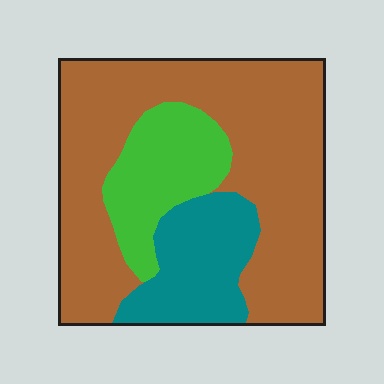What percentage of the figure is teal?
Teal covers roughly 20% of the figure.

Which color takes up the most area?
Brown, at roughly 65%.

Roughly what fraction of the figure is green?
Green takes up about one sixth (1/6) of the figure.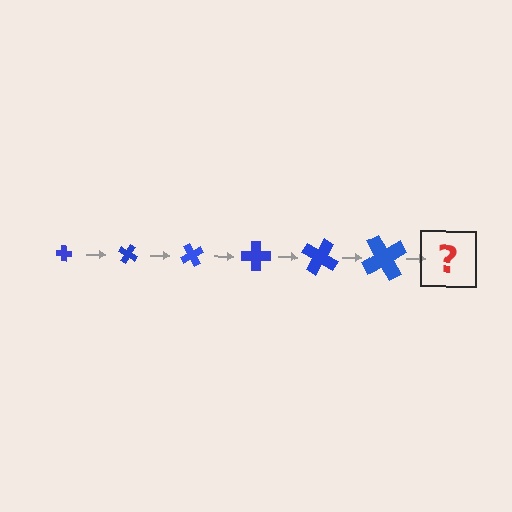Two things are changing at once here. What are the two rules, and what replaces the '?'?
The two rules are that the cross grows larger each step and it rotates 30 degrees each step. The '?' should be a cross, larger than the previous one and rotated 180 degrees from the start.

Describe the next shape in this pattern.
It should be a cross, larger than the previous one and rotated 180 degrees from the start.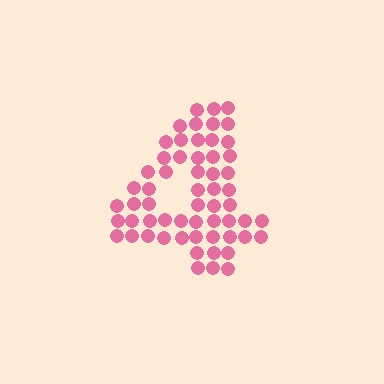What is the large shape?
The large shape is the digit 4.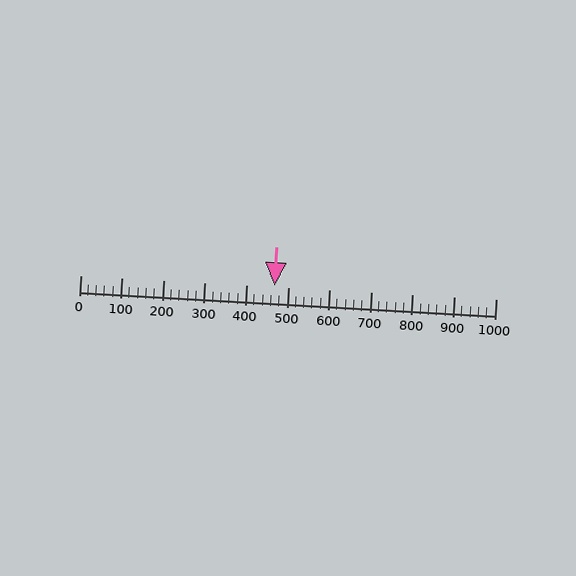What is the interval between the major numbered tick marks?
The major tick marks are spaced 100 units apart.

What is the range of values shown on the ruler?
The ruler shows values from 0 to 1000.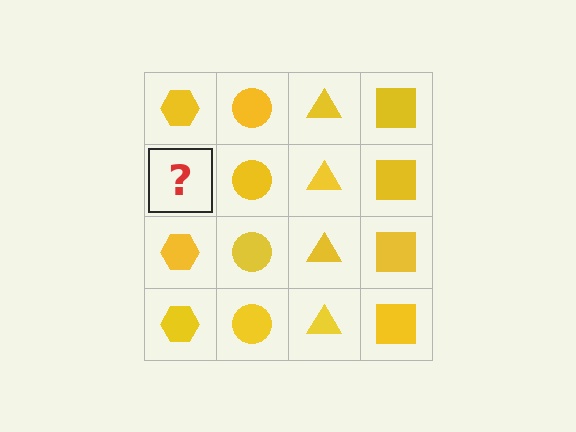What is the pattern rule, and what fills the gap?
The rule is that each column has a consistent shape. The gap should be filled with a yellow hexagon.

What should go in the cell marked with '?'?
The missing cell should contain a yellow hexagon.